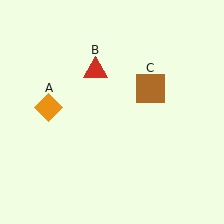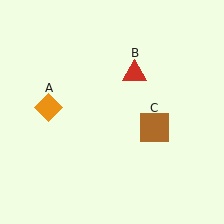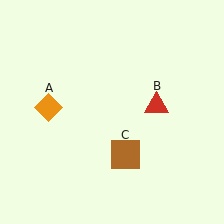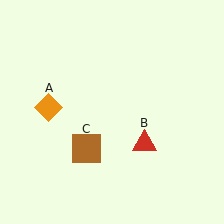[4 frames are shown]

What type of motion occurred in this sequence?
The red triangle (object B), brown square (object C) rotated clockwise around the center of the scene.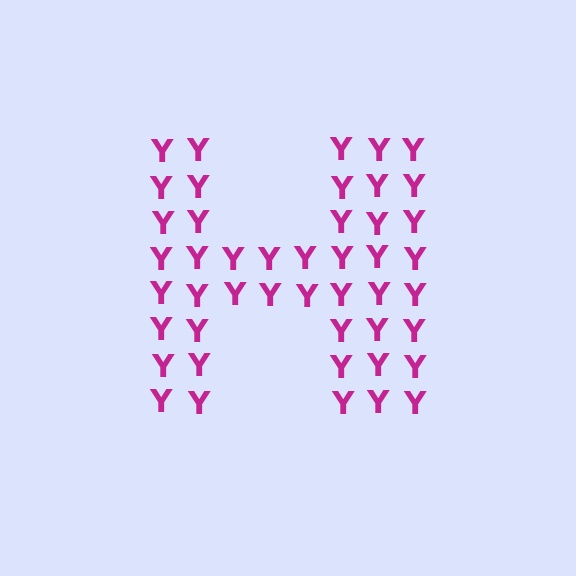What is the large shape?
The large shape is the letter H.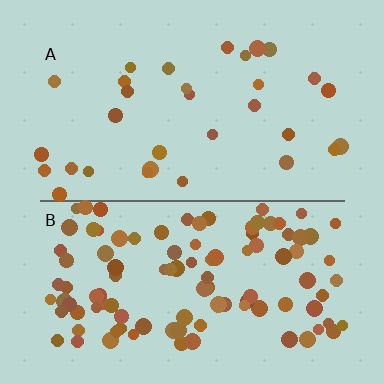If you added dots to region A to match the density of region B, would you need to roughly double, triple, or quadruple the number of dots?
Approximately triple.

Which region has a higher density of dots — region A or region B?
B (the bottom).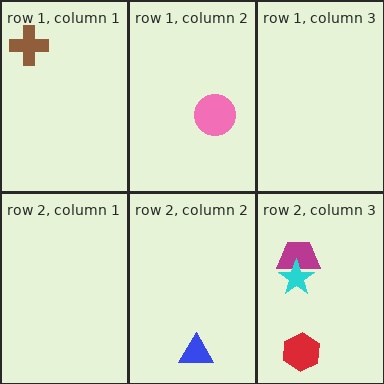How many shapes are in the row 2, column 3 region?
3.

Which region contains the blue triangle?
The row 2, column 2 region.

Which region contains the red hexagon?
The row 2, column 3 region.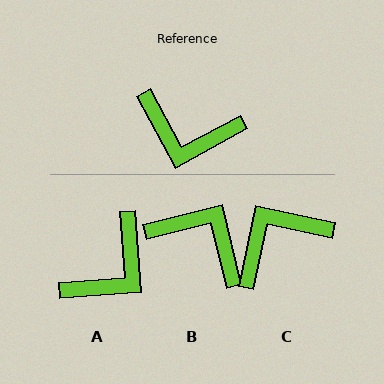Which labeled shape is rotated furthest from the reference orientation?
B, about 165 degrees away.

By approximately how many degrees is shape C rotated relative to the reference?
Approximately 131 degrees clockwise.